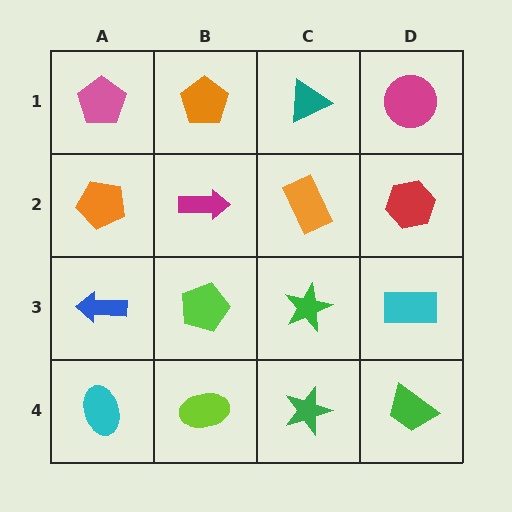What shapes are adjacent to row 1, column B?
A magenta arrow (row 2, column B), a pink pentagon (row 1, column A), a teal triangle (row 1, column C).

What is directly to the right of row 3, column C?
A cyan rectangle.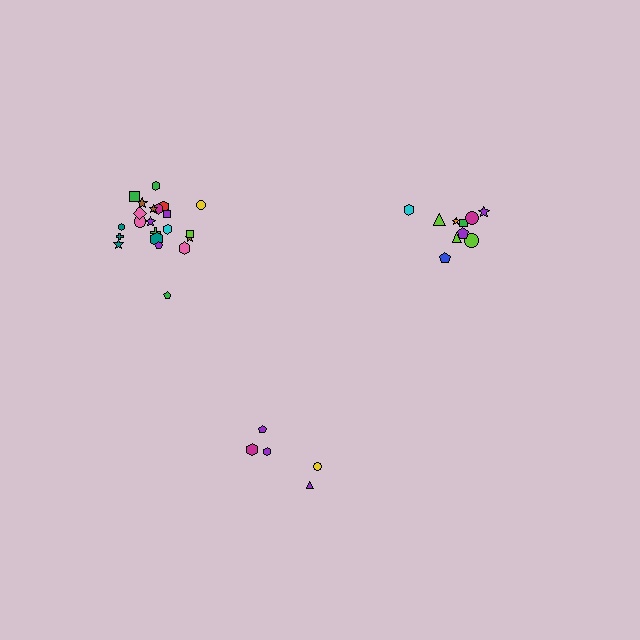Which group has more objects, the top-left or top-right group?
The top-left group.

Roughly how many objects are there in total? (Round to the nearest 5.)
Roughly 35 objects in total.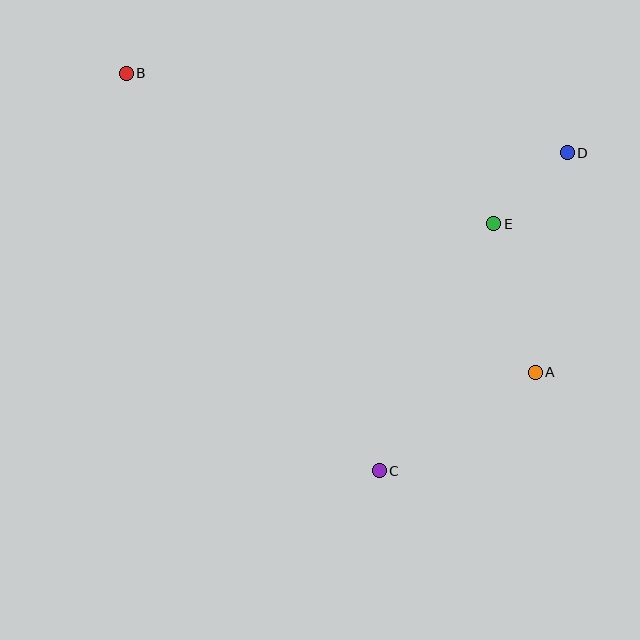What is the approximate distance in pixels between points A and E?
The distance between A and E is approximately 154 pixels.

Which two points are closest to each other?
Points D and E are closest to each other.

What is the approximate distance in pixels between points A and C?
The distance between A and C is approximately 185 pixels.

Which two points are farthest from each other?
Points A and B are farthest from each other.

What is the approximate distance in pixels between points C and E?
The distance between C and E is approximately 272 pixels.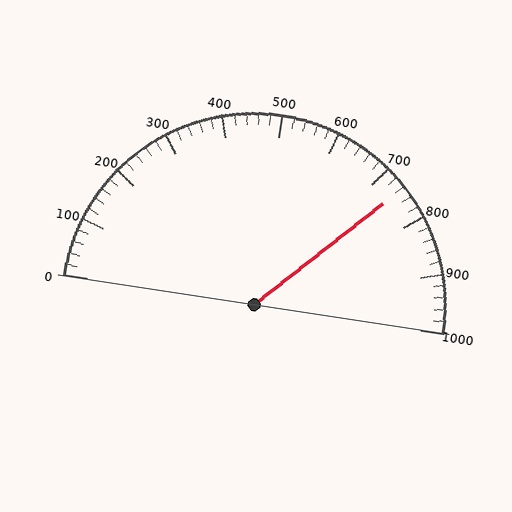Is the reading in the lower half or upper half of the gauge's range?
The reading is in the upper half of the range (0 to 1000).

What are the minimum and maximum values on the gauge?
The gauge ranges from 0 to 1000.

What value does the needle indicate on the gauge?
The needle indicates approximately 740.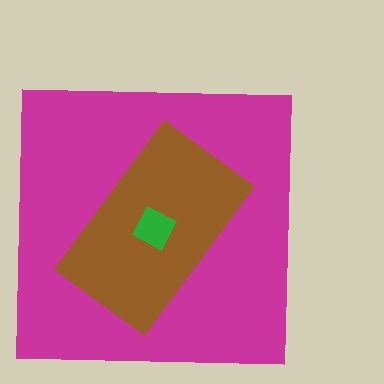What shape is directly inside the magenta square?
The brown rectangle.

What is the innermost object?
The green diamond.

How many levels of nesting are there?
3.